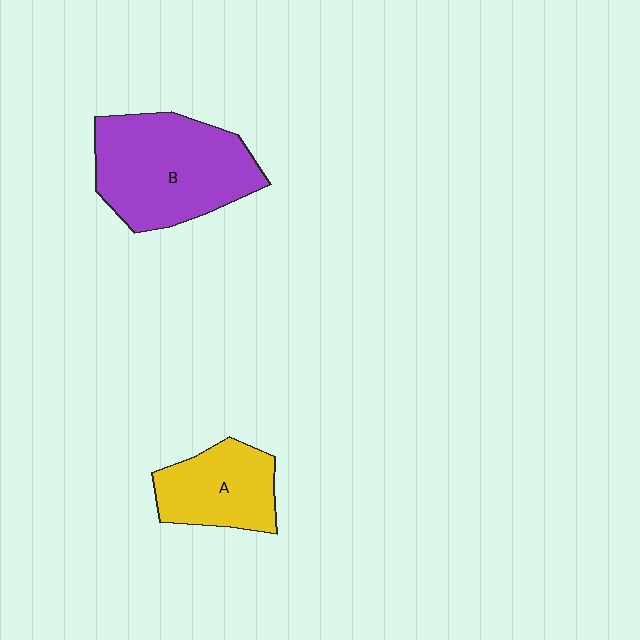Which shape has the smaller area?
Shape A (yellow).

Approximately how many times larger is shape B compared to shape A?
Approximately 1.7 times.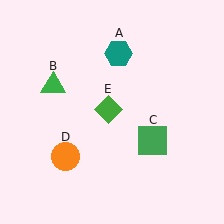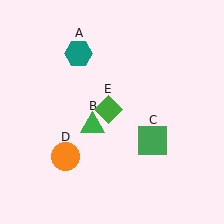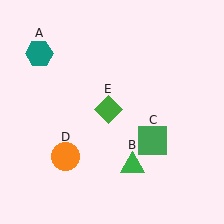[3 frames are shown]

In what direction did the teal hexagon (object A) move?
The teal hexagon (object A) moved left.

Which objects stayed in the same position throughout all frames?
Green square (object C) and orange circle (object D) and green diamond (object E) remained stationary.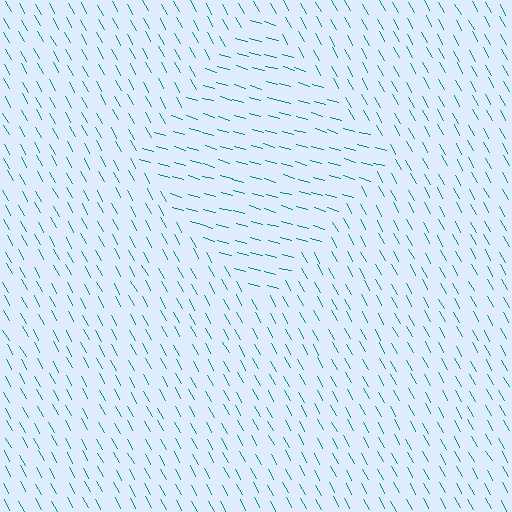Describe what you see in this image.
The image is filled with small teal line segments. A diamond region in the image has lines oriented differently from the surrounding lines, creating a visible texture boundary.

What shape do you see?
I see a diamond.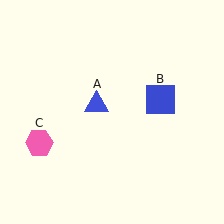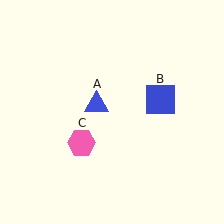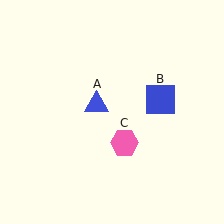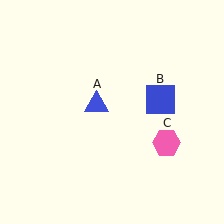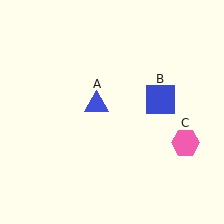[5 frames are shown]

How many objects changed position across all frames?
1 object changed position: pink hexagon (object C).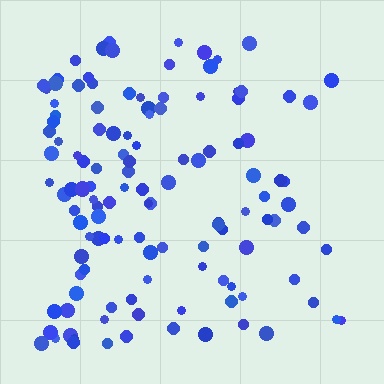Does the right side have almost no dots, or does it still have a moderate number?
Still a moderate number, just noticeably fewer than the left.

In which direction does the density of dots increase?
From right to left, with the left side densest.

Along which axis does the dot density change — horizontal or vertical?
Horizontal.